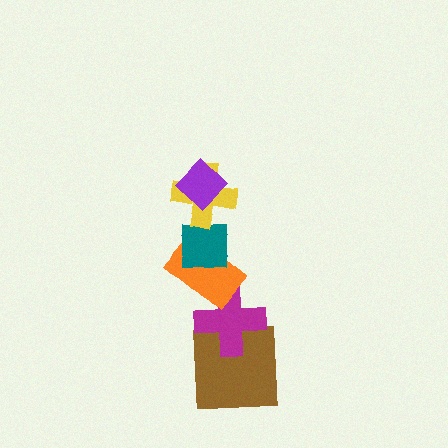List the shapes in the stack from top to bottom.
From top to bottom: the purple diamond, the yellow cross, the teal square, the orange rectangle, the magenta cross, the brown square.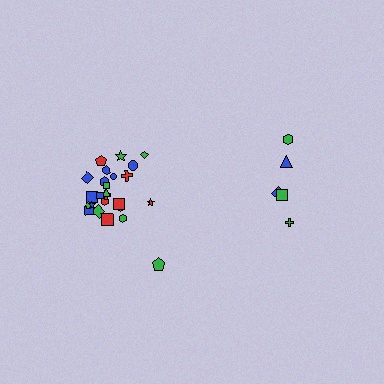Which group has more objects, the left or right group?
The left group.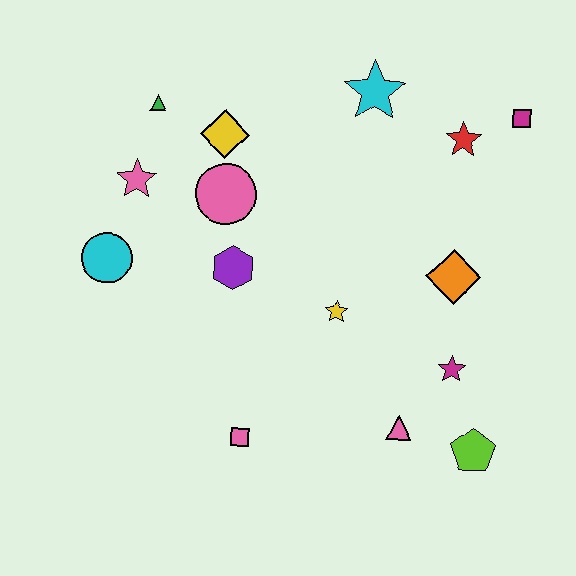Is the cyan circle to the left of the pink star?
Yes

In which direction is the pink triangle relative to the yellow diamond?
The pink triangle is below the yellow diamond.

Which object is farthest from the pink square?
The magenta square is farthest from the pink square.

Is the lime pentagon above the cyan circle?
No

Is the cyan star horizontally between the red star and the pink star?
Yes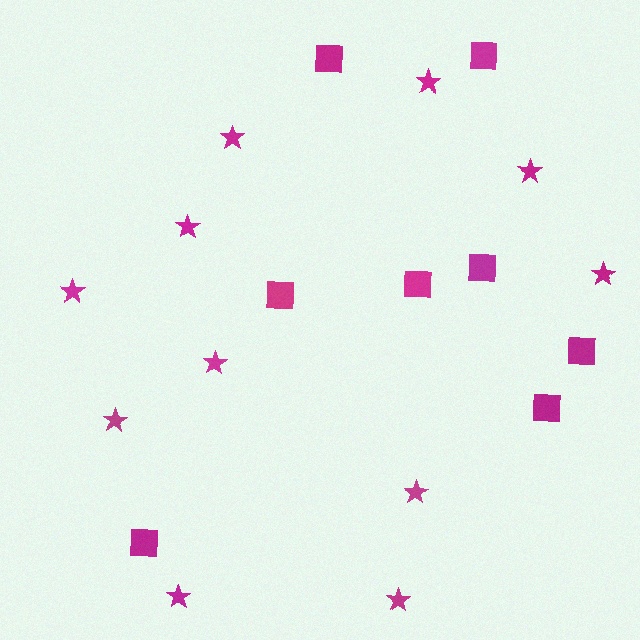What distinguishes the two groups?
There are 2 groups: one group of squares (8) and one group of stars (11).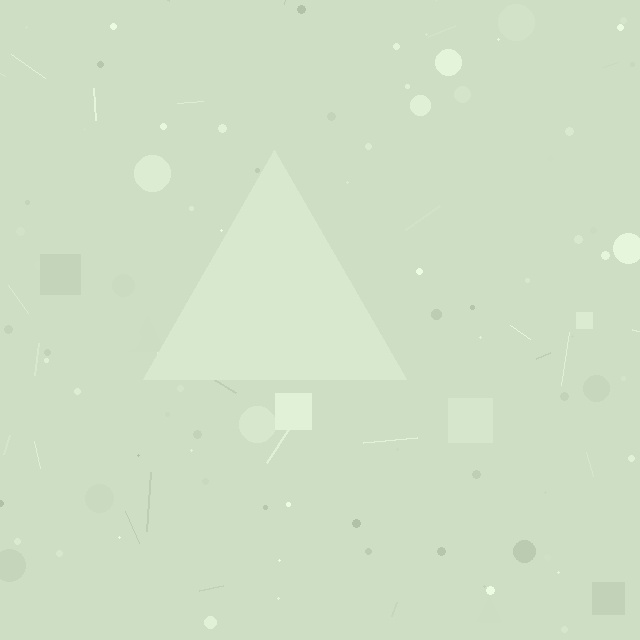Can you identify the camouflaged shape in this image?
The camouflaged shape is a triangle.